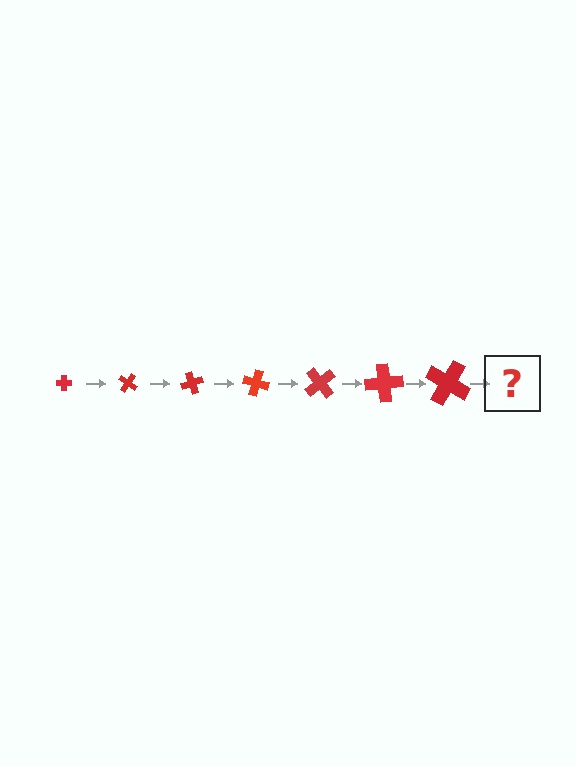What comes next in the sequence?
The next element should be a cross, larger than the previous one and rotated 245 degrees from the start.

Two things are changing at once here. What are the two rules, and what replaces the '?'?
The two rules are that the cross grows larger each step and it rotates 35 degrees each step. The '?' should be a cross, larger than the previous one and rotated 245 degrees from the start.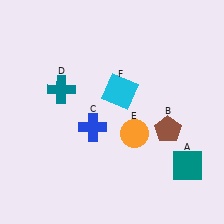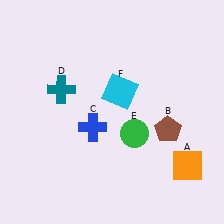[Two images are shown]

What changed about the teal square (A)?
In Image 1, A is teal. In Image 2, it changed to orange.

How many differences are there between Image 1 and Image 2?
There are 2 differences between the two images.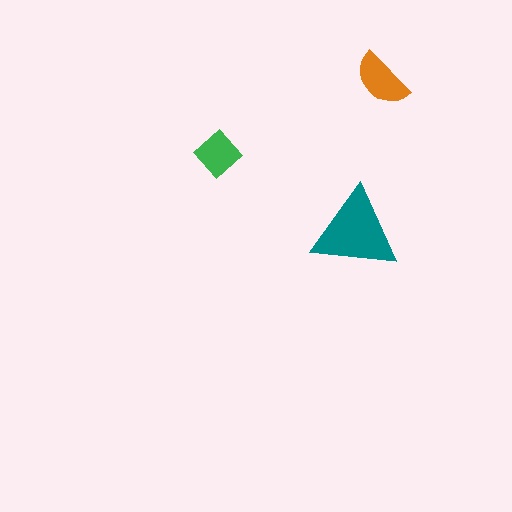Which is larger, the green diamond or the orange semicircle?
The orange semicircle.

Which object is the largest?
The teal triangle.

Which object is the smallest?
The green diamond.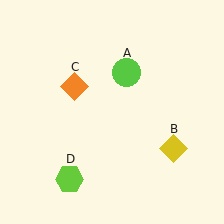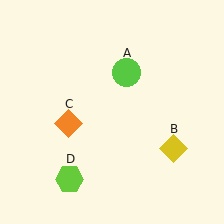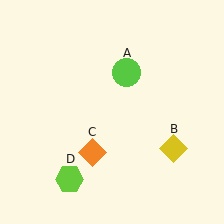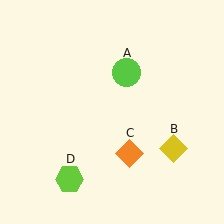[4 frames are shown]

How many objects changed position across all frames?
1 object changed position: orange diamond (object C).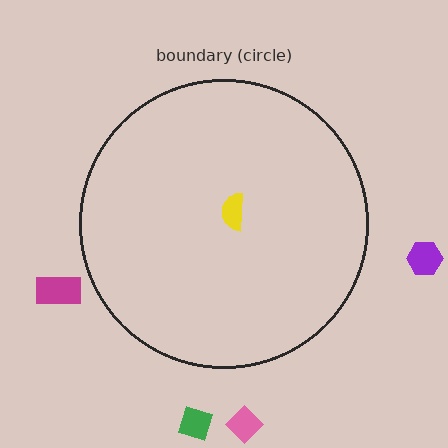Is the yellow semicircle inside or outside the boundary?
Inside.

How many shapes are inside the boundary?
1 inside, 4 outside.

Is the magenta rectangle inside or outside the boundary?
Outside.